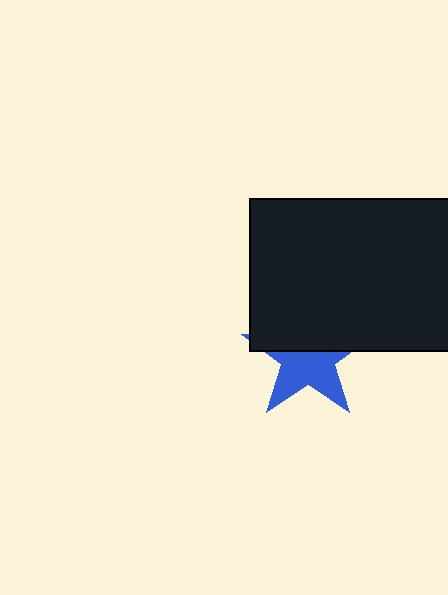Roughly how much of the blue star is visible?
About half of it is visible (roughly 52%).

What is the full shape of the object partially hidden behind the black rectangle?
The partially hidden object is a blue star.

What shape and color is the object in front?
The object in front is a black rectangle.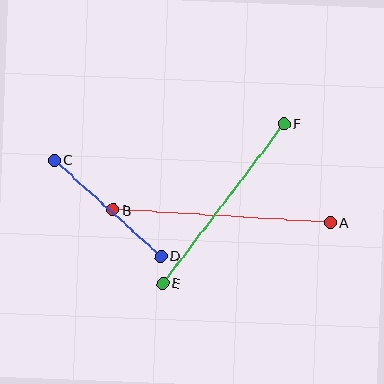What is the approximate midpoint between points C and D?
The midpoint is at approximately (107, 208) pixels.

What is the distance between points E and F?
The distance is approximately 200 pixels.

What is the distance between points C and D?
The distance is approximately 143 pixels.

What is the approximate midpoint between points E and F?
The midpoint is at approximately (223, 204) pixels.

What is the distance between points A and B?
The distance is approximately 218 pixels.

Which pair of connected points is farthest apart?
Points A and B are farthest apart.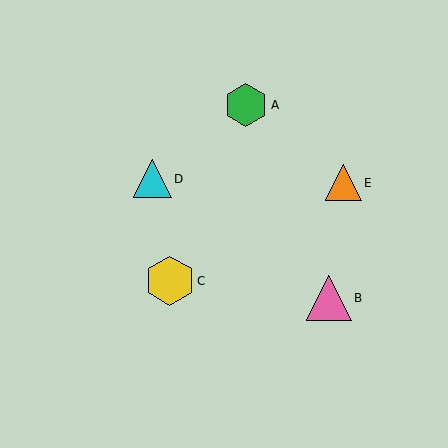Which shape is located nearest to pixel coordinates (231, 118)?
The green hexagon (labeled A) at (246, 105) is nearest to that location.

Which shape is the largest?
The yellow hexagon (labeled C) is the largest.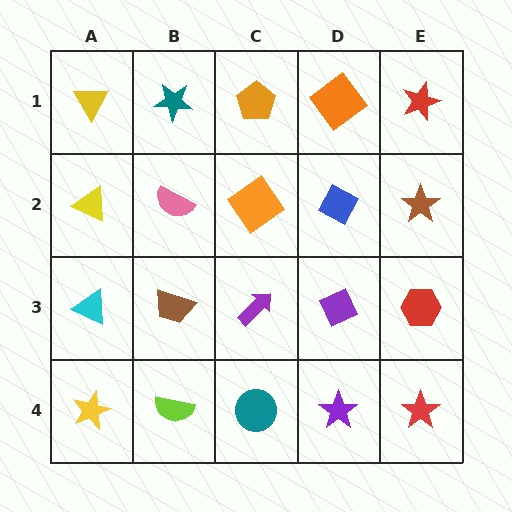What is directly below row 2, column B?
A brown trapezoid.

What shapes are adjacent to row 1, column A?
A yellow triangle (row 2, column A), a teal star (row 1, column B).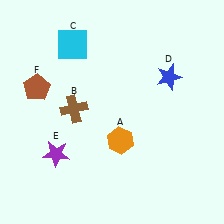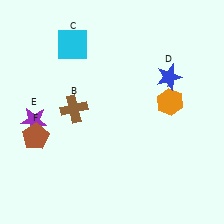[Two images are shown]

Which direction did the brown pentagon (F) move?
The brown pentagon (F) moved down.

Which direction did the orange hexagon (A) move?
The orange hexagon (A) moved right.